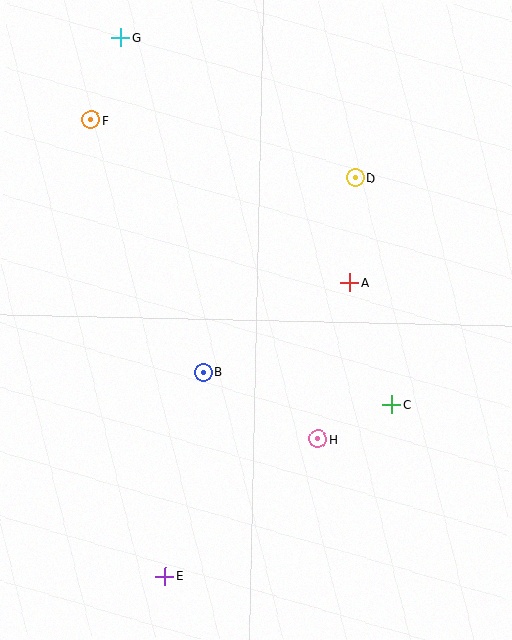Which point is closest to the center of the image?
Point B at (203, 372) is closest to the center.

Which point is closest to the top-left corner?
Point G is closest to the top-left corner.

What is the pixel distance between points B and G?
The distance between B and G is 344 pixels.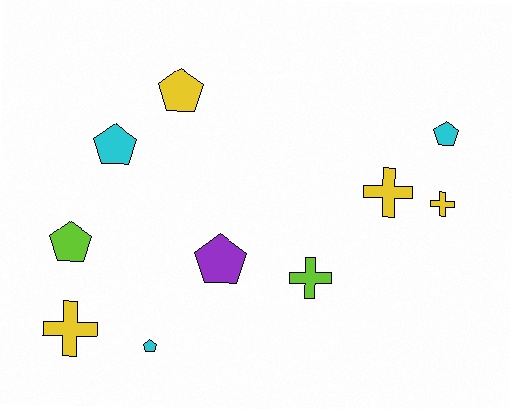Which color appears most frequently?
Yellow, with 4 objects.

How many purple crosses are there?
There are no purple crosses.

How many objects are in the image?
There are 10 objects.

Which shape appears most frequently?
Pentagon, with 6 objects.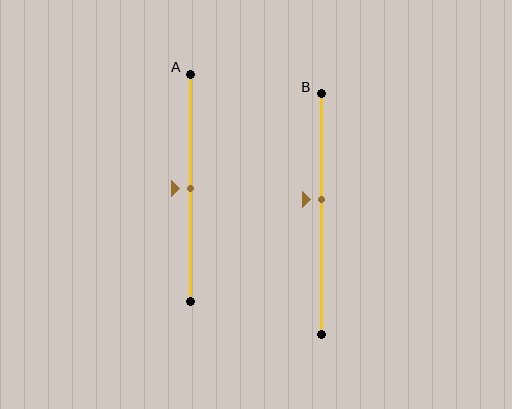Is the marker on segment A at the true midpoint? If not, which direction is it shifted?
Yes, the marker on segment A is at the true midpoint.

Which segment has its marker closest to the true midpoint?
Segment A has its marker closest to the true midpoint.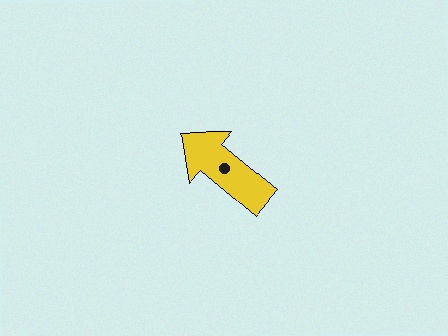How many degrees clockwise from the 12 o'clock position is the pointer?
Approximately 310 degrees.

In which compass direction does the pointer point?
Northwest.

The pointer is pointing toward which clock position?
Roughly 10 o'clock.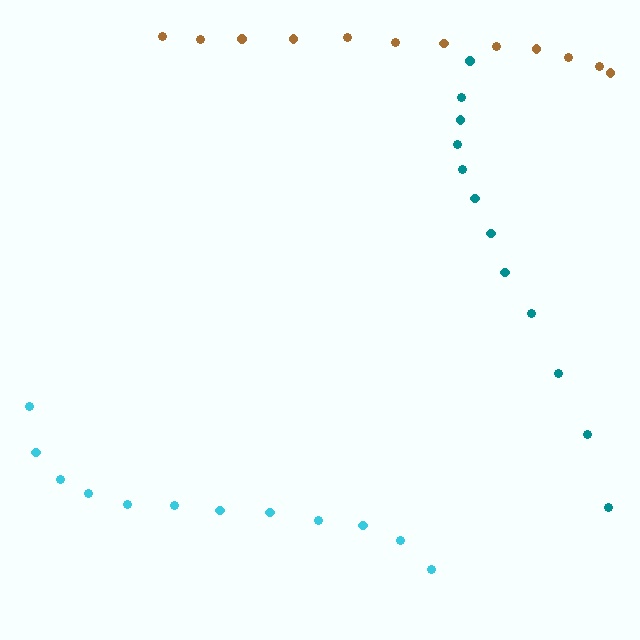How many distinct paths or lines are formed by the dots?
There are 3 distinct paths.